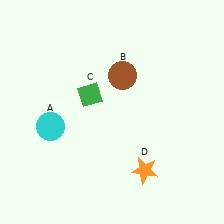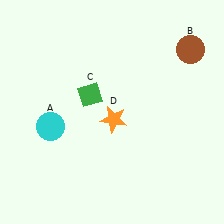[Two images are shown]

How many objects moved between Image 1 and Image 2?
2 objects moved between the two images.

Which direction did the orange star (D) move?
The orange star (D) moved up.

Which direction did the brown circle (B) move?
The brown circle (B) moved right.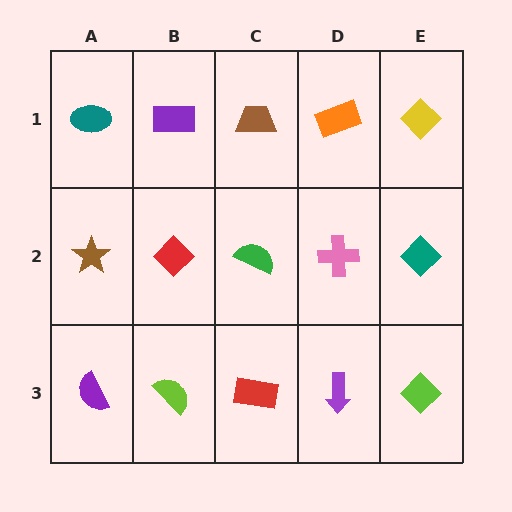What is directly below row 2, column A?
A purple semicircle.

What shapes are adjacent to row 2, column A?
A teal ellipse (row 1, column A), a purple semicircle (row 3, column A), a red diamond (row 2, column B).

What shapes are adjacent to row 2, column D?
An orange rectangle (row 1, column D), a purple arrow (row 3, column D), a green semicircle (row 2, column C), a teal diamond (row 2, column E).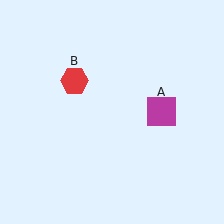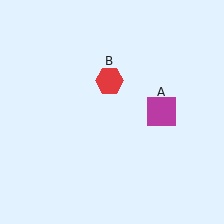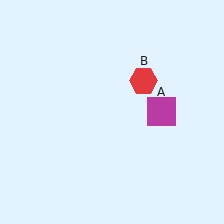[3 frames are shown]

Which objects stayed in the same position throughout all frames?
Magenta square (object A) remained stationary.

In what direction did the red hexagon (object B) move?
The red hexagon (object B) moved right.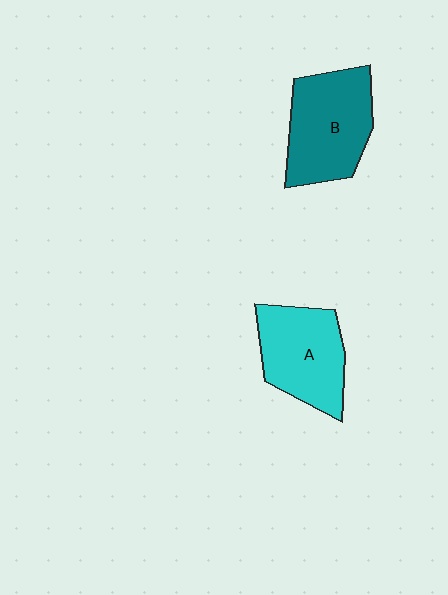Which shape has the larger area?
Shape B (teal).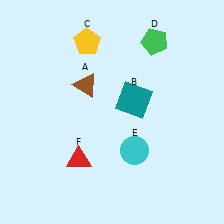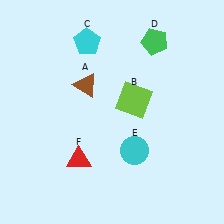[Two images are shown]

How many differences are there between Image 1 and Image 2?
There are 2 differences between the two images.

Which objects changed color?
B changed from teal to lime. C changed from yellow to cyan.